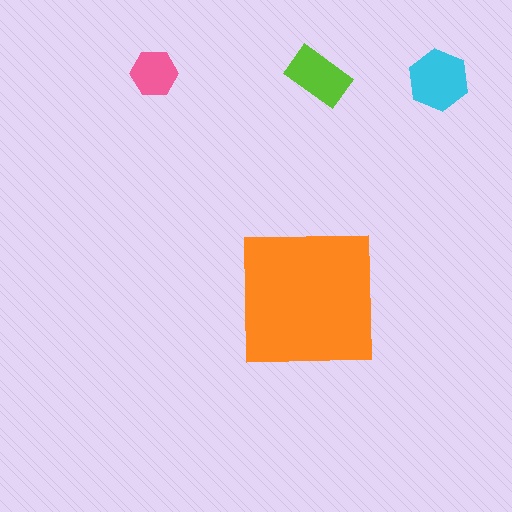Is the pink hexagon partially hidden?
No, the pink hexagon is fully visible.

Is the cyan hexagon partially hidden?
No, the cyan hexagon is fully visible.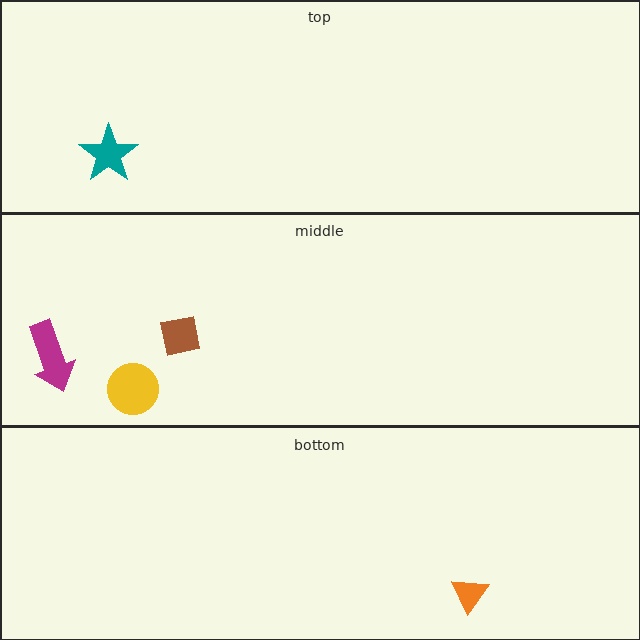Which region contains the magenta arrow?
The middle region.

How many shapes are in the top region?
1.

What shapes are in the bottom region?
The orange triangle.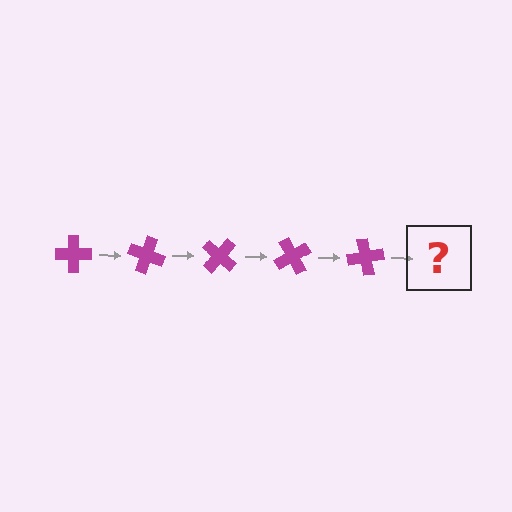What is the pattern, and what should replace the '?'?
The pattern is that the cross rotates 20 degrees each step. The '?' should be a magenta cross rotated 100 degrees.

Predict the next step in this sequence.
The next step is a magenta cross rotated 100 degrees.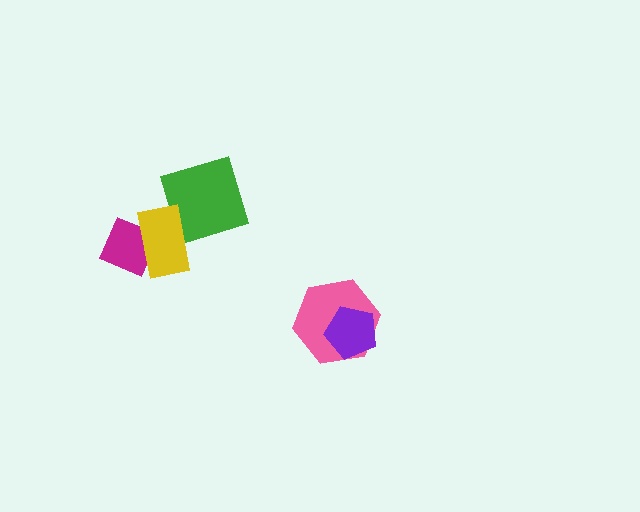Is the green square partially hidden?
Yes, it is partially covered by another shape.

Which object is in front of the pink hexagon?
The purple pentagon is in front of the pink hexagon.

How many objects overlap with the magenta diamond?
1 object overlaps with the magenta diamond.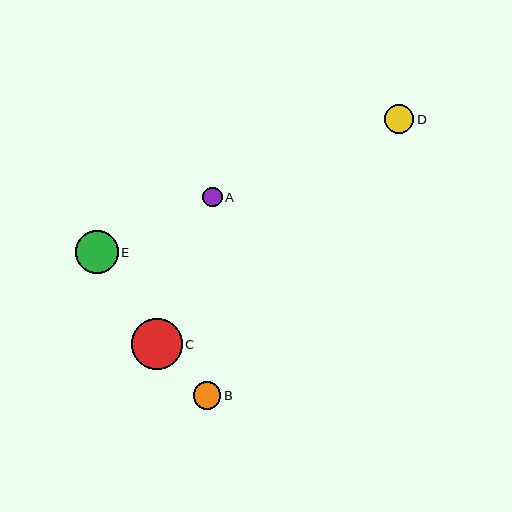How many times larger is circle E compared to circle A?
Circle E is approximately 2.2 times the size of circle A.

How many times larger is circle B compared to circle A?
Circle B is approximately 1.4 times the size of circle A.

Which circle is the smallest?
Circle A is the smallest with a size of approximately 20 pixels.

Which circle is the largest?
Circle C is the largest with a size of approximately 51 pixels.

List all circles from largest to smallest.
From largest to smallest: C, E, D, B, A.